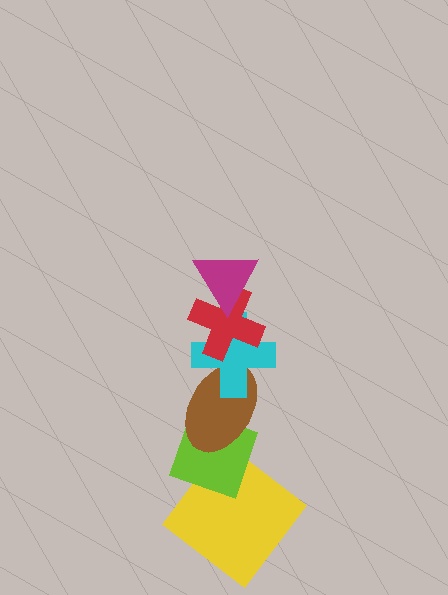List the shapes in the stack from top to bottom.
From top to bottom: the magenta triangle, the red cross, the cyan cross, the brown ellipse, the lime diamond, the yellow diamond.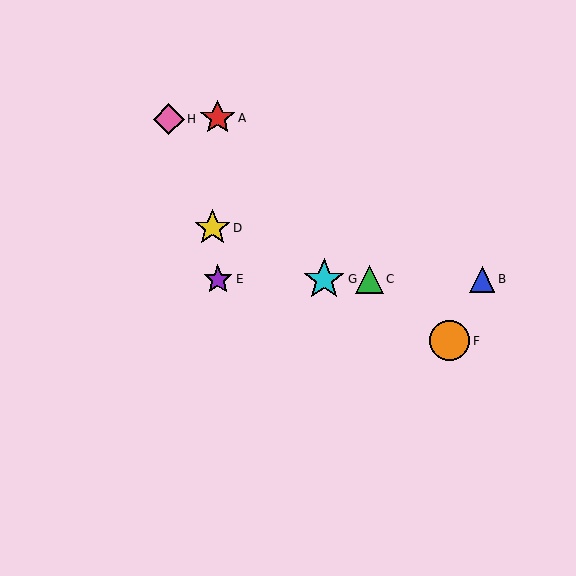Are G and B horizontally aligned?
Yes, both are at y≈279.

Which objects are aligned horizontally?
Objects B, C, E, G are aligned horizontally.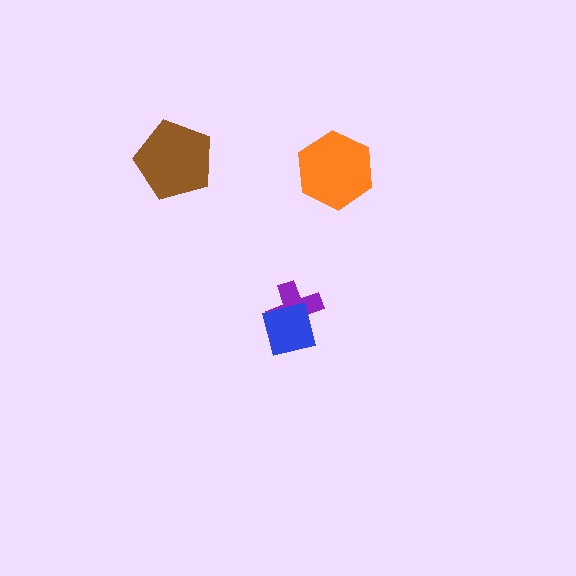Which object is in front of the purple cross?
The blue square is in front of the purple cross.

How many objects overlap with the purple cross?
1 object overlaps with the purple cross.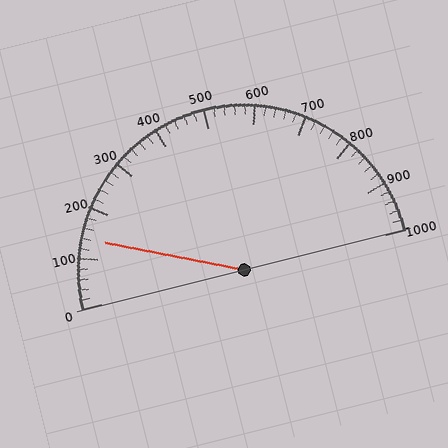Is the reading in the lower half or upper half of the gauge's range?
The reading is in the lower half of the range (0 to 1000).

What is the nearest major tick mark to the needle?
The nearest major tick mark is 100.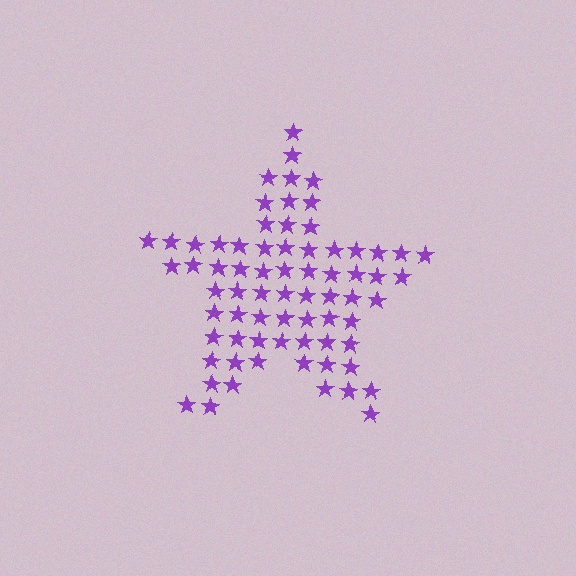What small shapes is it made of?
It is made of small stars.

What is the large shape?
The large shape is a star.